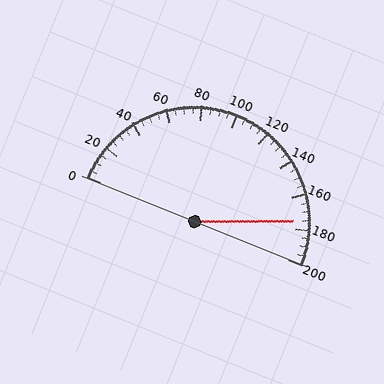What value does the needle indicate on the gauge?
The needle indicates approximately 175.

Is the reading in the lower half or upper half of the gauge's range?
The reading is in the upper half of the range (0 to 200).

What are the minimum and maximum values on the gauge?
The gauge ranges from 0 to 200.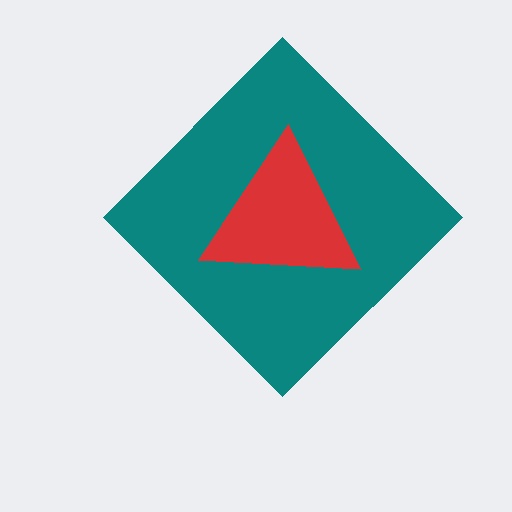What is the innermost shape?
The red triangle.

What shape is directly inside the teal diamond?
The red triangle.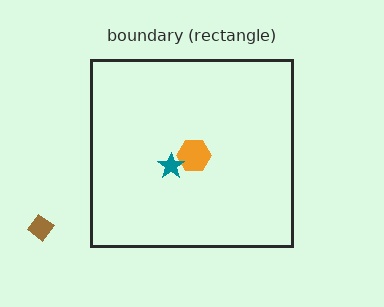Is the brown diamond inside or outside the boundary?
Outside.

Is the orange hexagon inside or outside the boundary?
Inside.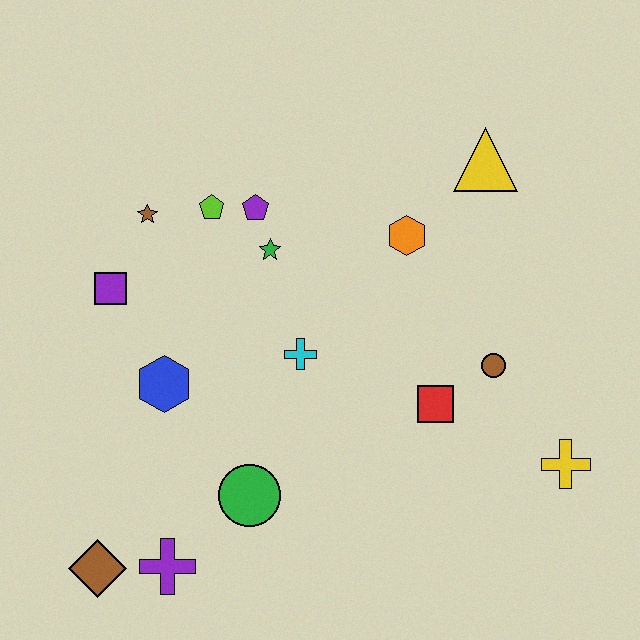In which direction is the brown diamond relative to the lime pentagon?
The brown diamond is below the lime pentagon.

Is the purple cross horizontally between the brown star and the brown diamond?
No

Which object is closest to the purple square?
The brown star is closest to the purple square.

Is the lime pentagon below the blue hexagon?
No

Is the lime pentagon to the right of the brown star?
Yes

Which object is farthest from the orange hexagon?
The brown diamond is farthest from the orange hexagon.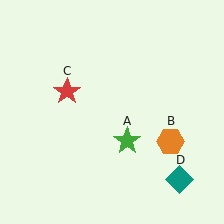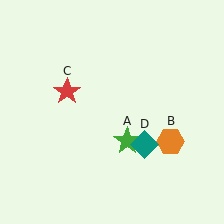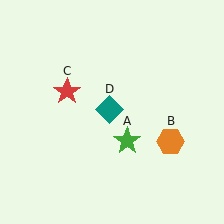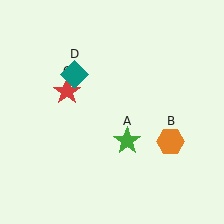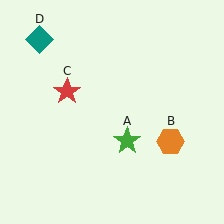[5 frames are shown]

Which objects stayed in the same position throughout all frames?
Green star (object A) and orange hexagon (object B) and red star (object C) remained stationary.